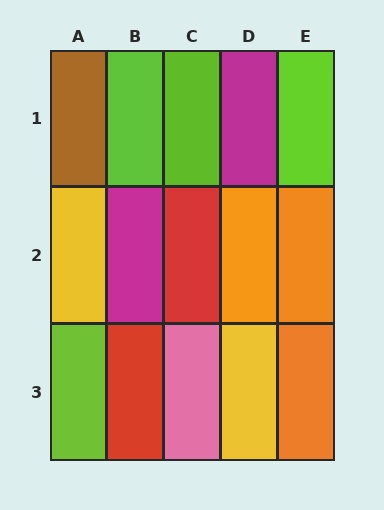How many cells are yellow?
2 cells are yellow.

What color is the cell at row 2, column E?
Orange.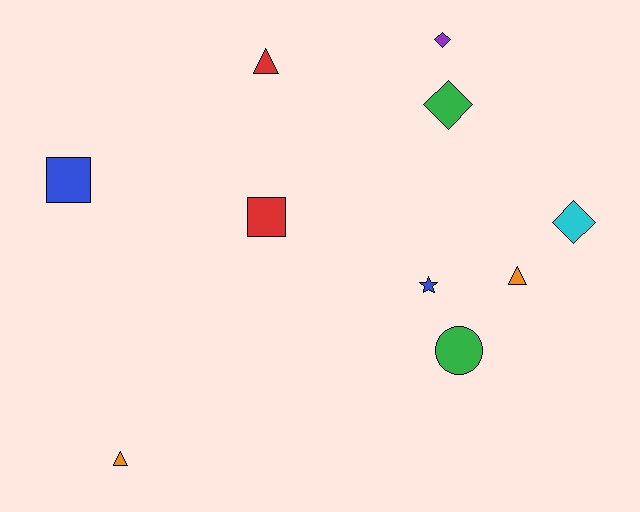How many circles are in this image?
There is 1 circle.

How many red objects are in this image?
There are 2 red objects.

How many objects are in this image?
There are 10 objects.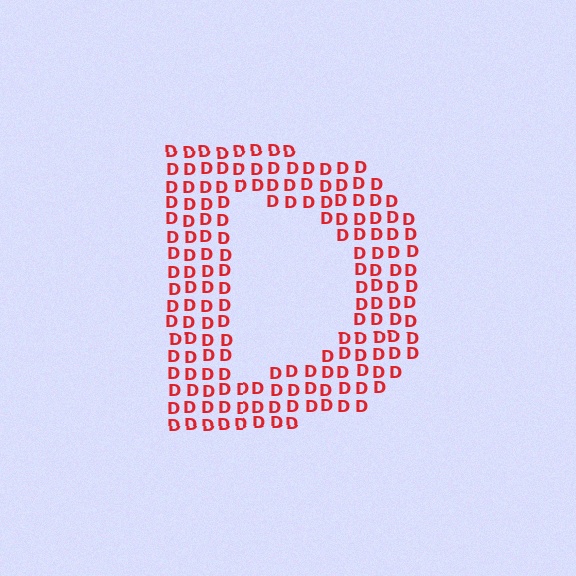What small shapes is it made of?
It is made of small letter D's.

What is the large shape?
The large shape is the letter D.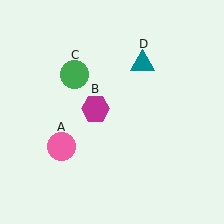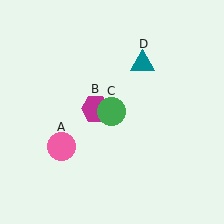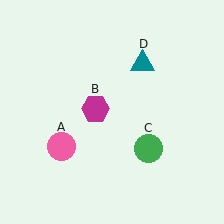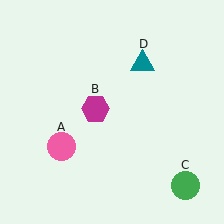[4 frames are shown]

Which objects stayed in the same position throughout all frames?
Pink circle (object A) and magenta hexagon (object B) and teal triangle (object D) remained stationary.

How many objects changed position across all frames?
1 object changed position: green circle (object C).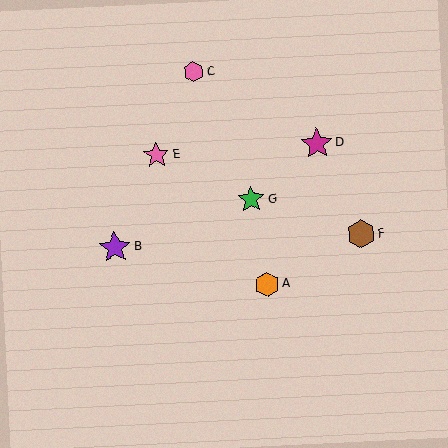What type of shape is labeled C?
Shape C is a pink hexagon.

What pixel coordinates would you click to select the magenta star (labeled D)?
Click at (317, 144) to select the magenta star D.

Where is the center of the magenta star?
The center of the magenta star is at (317, 144).